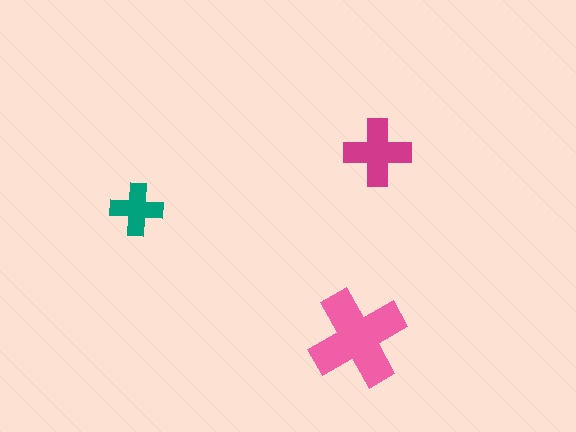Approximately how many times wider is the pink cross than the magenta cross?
About 1.5 times wider.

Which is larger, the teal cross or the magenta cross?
The magenta one.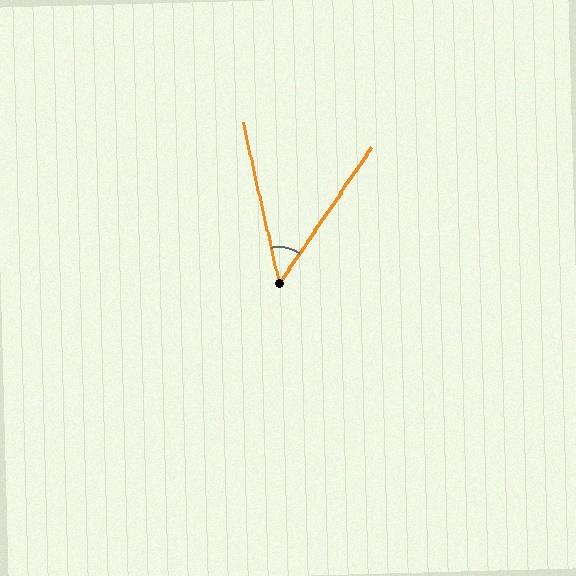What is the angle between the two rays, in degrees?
Approximately 47 degrees.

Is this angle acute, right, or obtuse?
It is acute.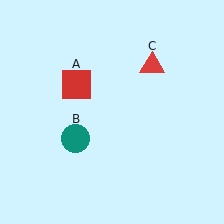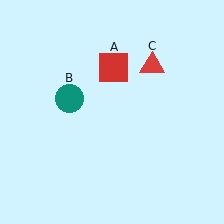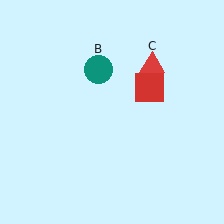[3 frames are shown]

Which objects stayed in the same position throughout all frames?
Red triangle (object C) remained stationary.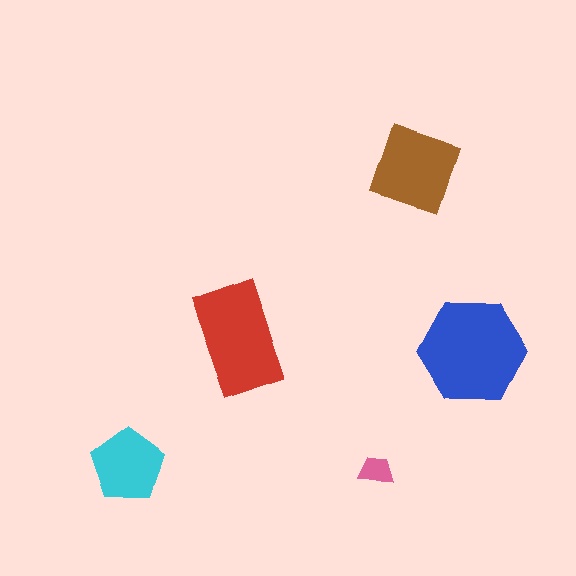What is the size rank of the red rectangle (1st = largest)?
2nd.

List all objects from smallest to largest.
The pink trapezoid, the cyan pentagon, the brown diamond, the red rectangle, the blue hexagon.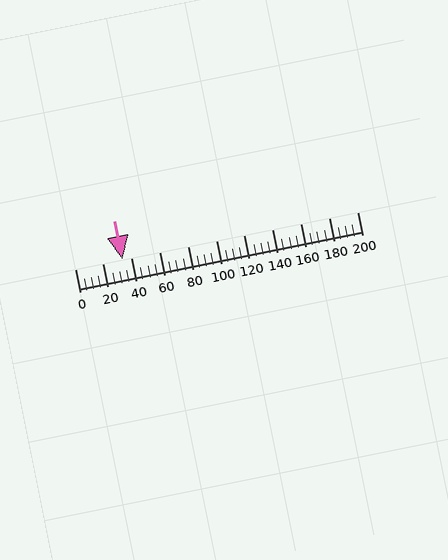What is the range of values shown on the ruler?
The ruler shows values from 0 to 200.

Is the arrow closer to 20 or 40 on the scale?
The arrow is closer to 40.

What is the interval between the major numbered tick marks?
The major tick marks are spaced 20 units apart.